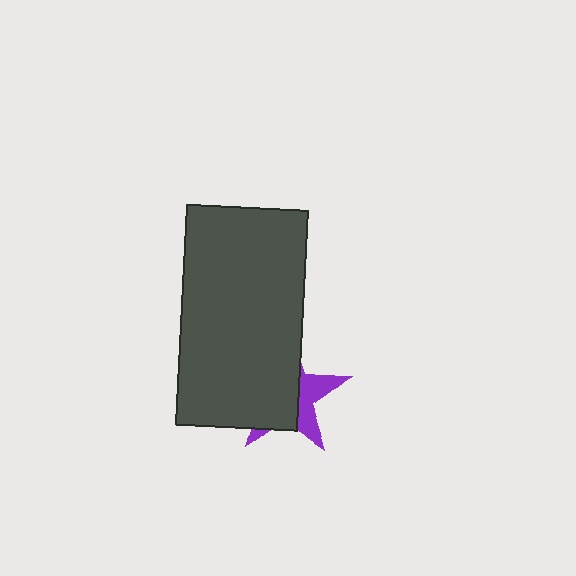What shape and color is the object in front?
The object in front is a dark gray rectangle.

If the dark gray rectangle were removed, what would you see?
You would see the complete purple star.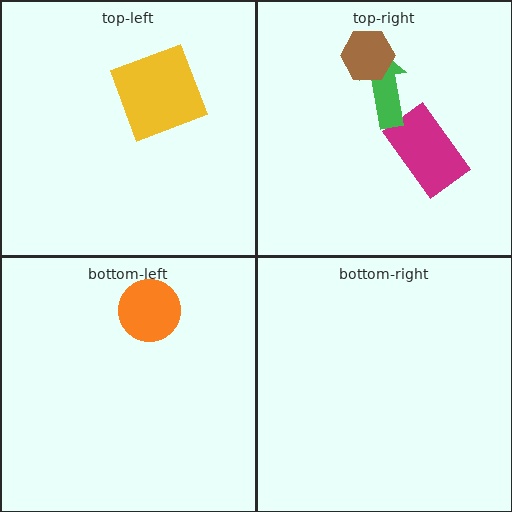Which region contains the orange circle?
The bottom-left region.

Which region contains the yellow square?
The top-left region.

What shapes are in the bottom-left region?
The orange circle.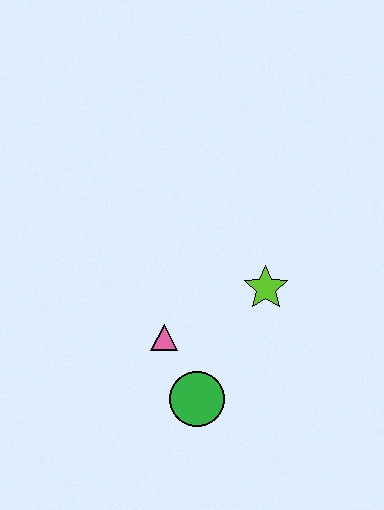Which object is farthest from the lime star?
The green circle is farthest from the lime star.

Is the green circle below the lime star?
Yes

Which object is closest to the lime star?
The pink triangle is closest to the lime star.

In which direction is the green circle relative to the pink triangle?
The green circle is below the pink triangle.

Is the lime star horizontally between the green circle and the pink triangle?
No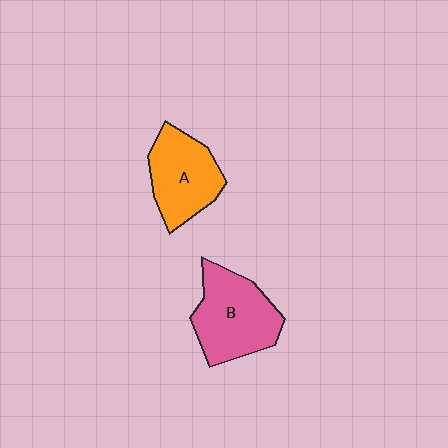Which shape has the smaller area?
Shape A (orange).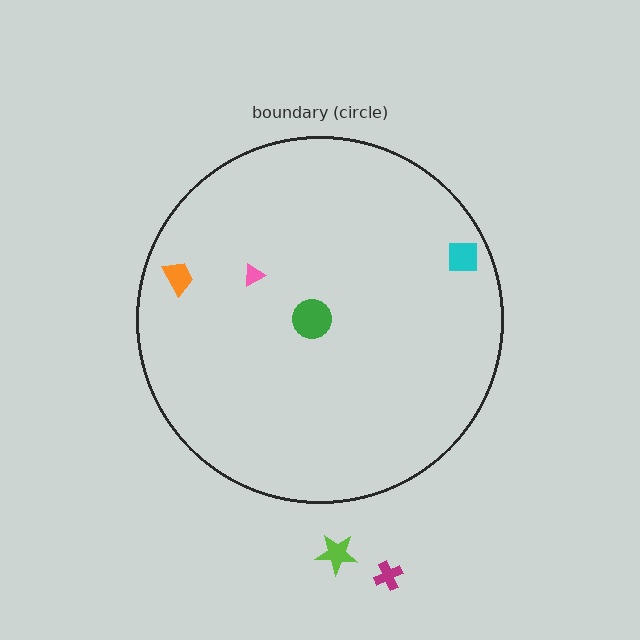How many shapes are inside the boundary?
4 inside, 2 outside.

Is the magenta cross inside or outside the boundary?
Outside.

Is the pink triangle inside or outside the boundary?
Inside.